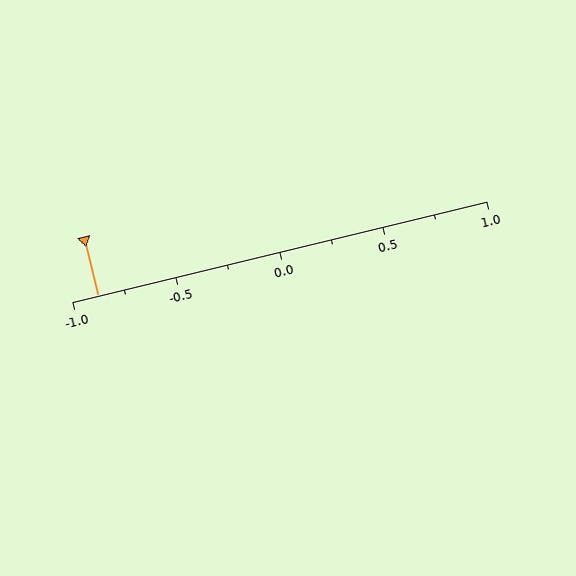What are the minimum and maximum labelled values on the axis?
The axis runs from -1.0 to 1.0.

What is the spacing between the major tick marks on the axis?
The major ticks are spaced 0.5 apart.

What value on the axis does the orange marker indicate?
The marker indicates approximately -0.88.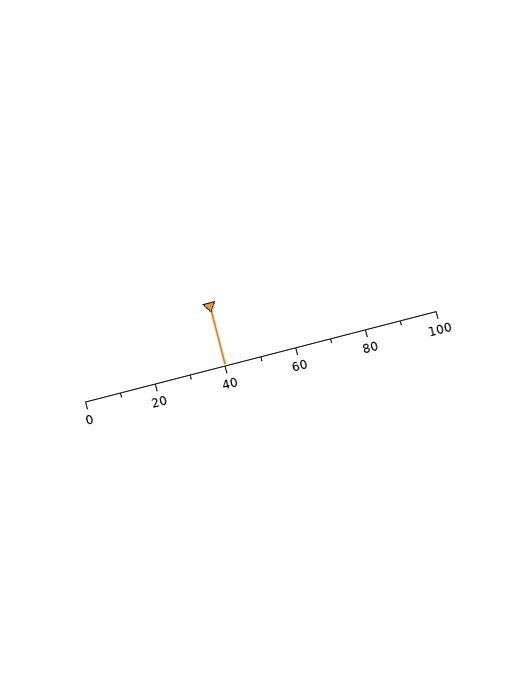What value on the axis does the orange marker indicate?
The marker indicates approximately 40.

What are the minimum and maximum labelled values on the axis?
The axis runs from 0 to 100.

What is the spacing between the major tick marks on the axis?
The major ticks are spaced 20 apart.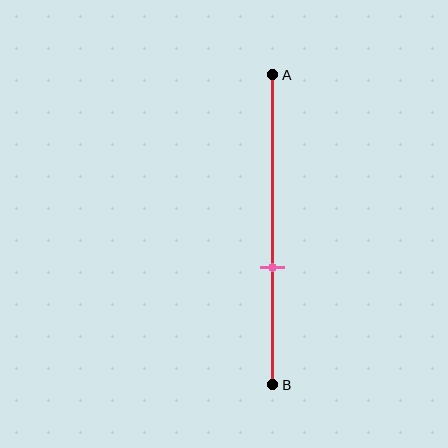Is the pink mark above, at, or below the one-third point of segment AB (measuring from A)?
The pink mark is below the one-third point of segment AB.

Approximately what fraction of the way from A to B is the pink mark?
The pink mark is approximately 60% of the way from A to B.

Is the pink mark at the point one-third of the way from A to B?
No, the mark is at about 60% from A, not at the 33% one-third point.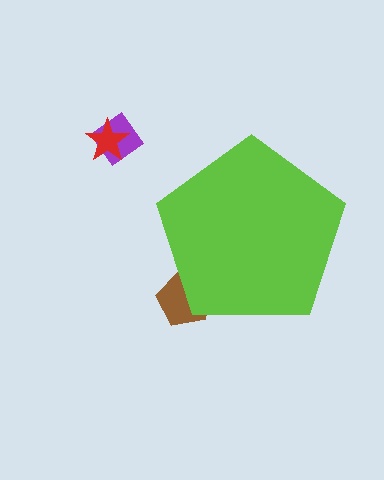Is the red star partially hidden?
No, the red star is fully visible.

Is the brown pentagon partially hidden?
Yes, the brown pentagon is partially hidden behind the lime pentagon.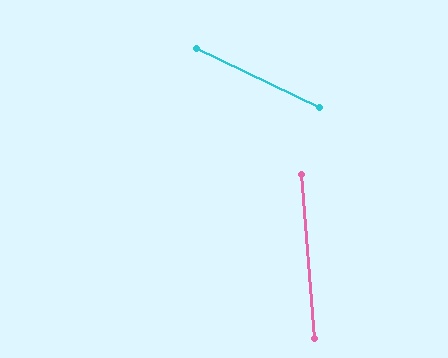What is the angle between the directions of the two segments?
Approximately 60 degrees.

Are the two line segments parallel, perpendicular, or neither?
Neither parallel nor perpendicular — they differ by about 60°.